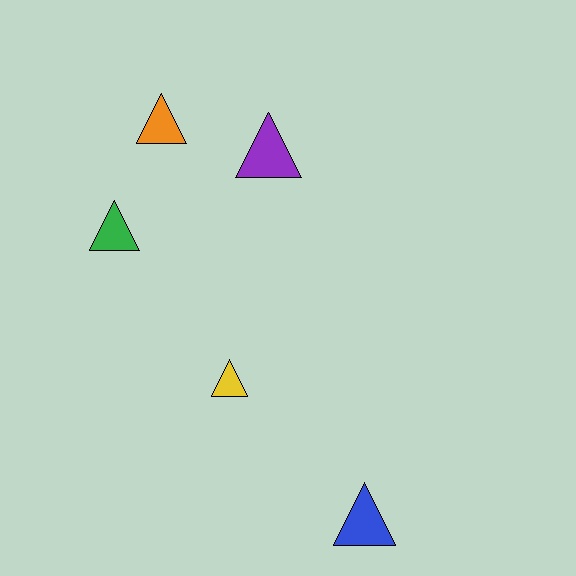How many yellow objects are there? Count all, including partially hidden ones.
There is 1 yellow object.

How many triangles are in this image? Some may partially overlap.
There are 5 triangles.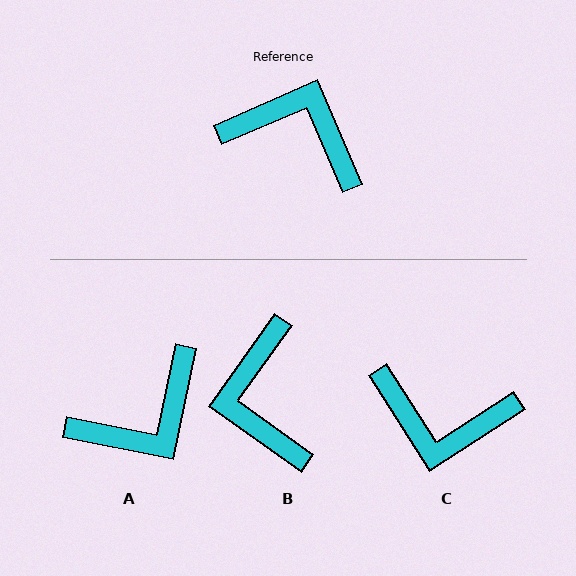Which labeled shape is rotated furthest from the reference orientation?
C, about 171 degrees away.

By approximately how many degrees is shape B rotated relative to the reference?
Approximately 121 degrees counter-clockwise.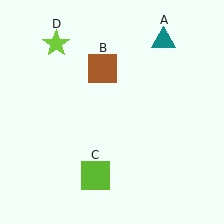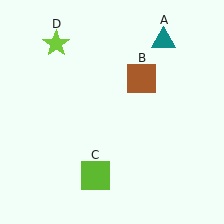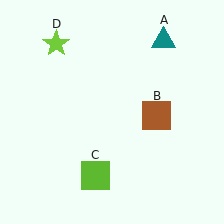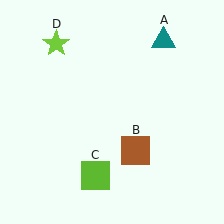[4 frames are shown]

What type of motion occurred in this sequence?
The brown square (object B) rotated clockwise around the center of the scene.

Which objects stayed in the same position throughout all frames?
Teal triangle (object A) and lime square (object C) and lime star (object D) remained stationary.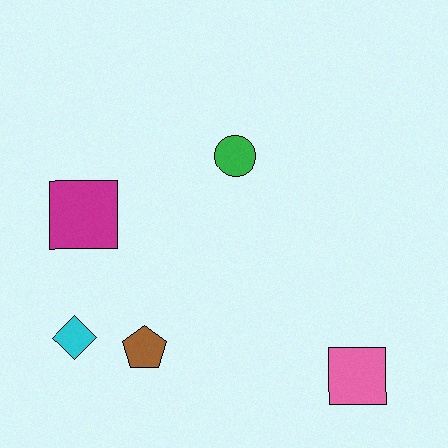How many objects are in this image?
There are 5 objects.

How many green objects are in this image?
There is 1 green object.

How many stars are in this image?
There are no stars.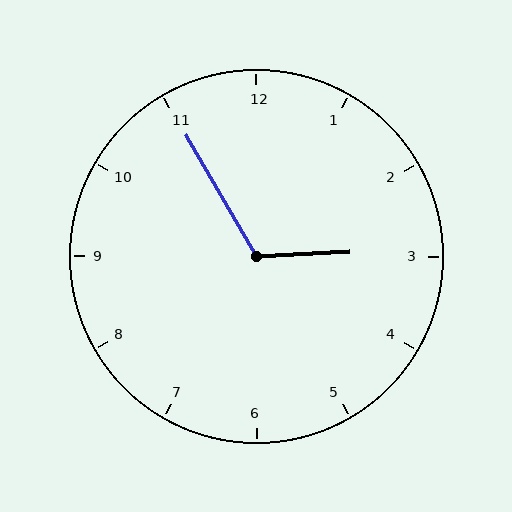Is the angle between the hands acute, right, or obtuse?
It is obtuse.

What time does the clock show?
2:55.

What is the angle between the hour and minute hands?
Approximately 118 degrees.